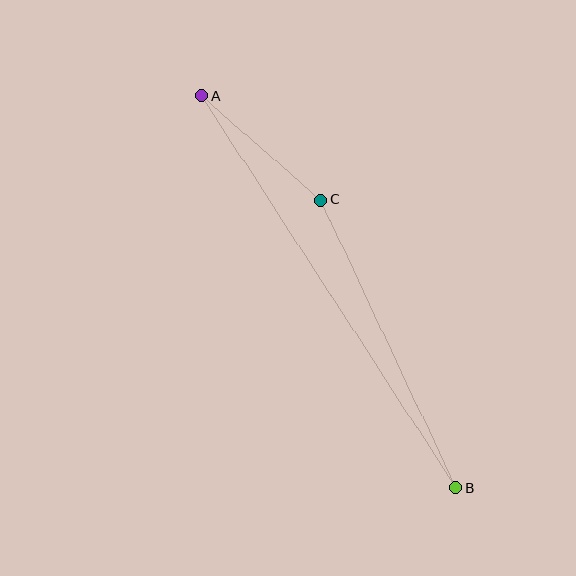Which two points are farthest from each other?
Points A and B are farthest from each other.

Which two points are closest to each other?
Points A and C are closest to each other.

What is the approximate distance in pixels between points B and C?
The distance between B and C is approximately 318 pixels.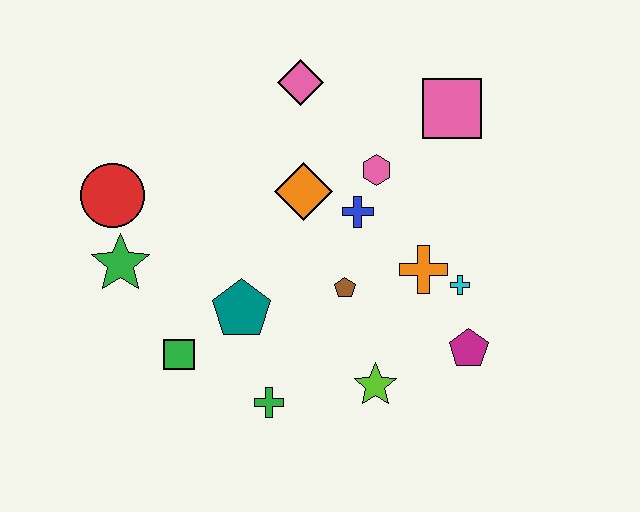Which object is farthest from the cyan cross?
The red circle is farthest from the cyan cross.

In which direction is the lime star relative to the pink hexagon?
The lime star is below the pink hexagon.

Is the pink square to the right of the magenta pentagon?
No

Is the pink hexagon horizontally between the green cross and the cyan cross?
Yes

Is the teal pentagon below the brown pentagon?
Yes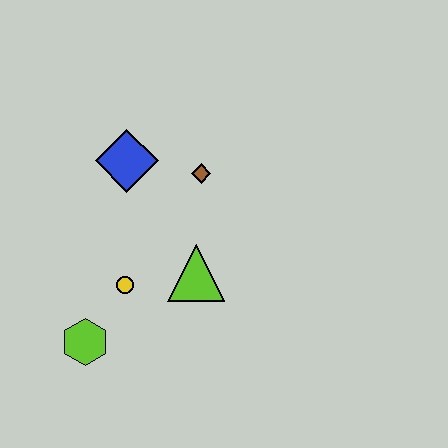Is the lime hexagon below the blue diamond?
Yes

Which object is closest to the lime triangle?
The yellow circle is closest to the lime triangle.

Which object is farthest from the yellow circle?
The brown diamond is farthest from the yellow circle.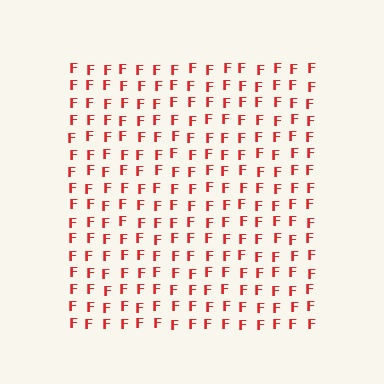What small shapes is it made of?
It is made of small letter F's.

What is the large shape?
The large shape is a square.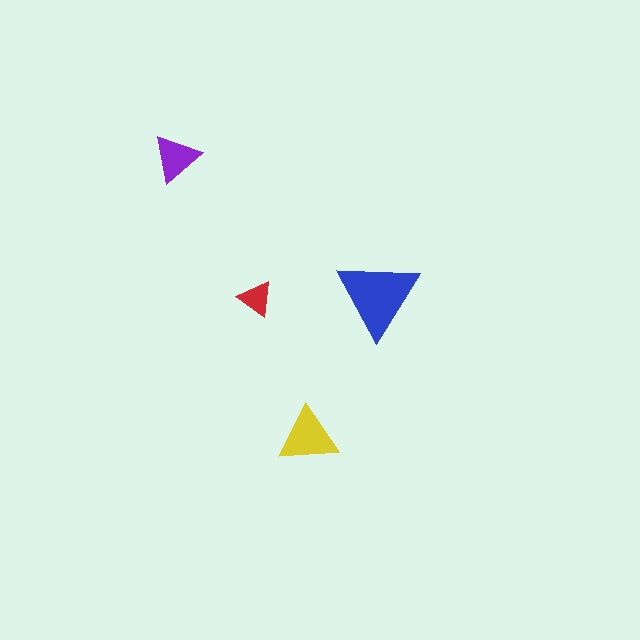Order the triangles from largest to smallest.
the blue one, the yellow one, the purple one, the red one.